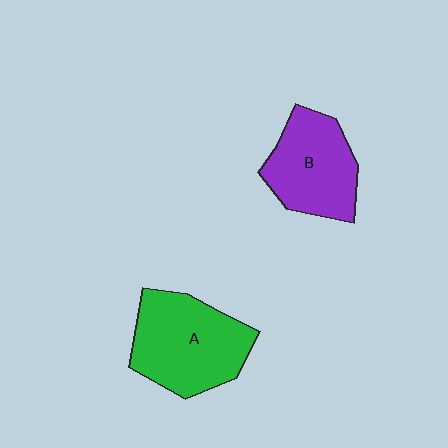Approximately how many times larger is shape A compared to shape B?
Approximately 1.2 times.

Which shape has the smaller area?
Shape B (purple).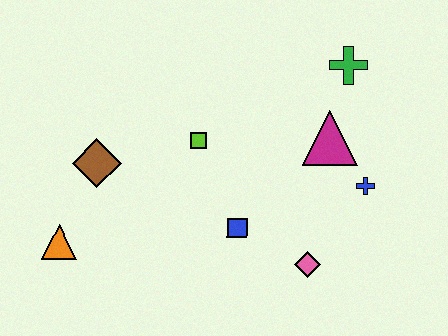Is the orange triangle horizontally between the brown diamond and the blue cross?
No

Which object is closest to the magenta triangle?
The blue cross is closest to the magenta triangle.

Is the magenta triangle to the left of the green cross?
Yes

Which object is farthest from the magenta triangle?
The orange triangle is farthest from the magenta triangle.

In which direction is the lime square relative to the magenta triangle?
The lime square is to the left of the magenta triangle.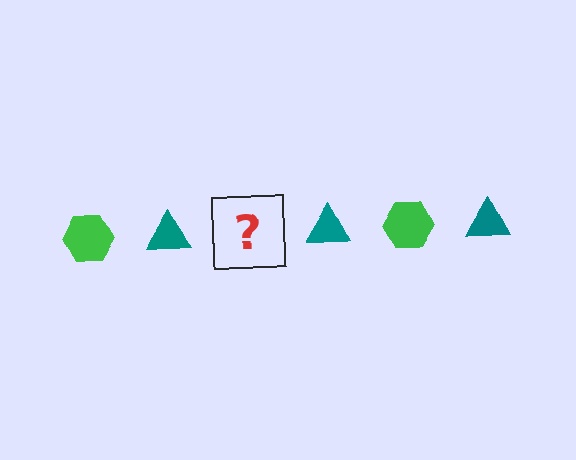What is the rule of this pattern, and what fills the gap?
The rule is that the pattern alternates between green hexagon and teal triangle. The gap should be filled with a green hexagon.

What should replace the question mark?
The question mark should be replaced with a green hexagon.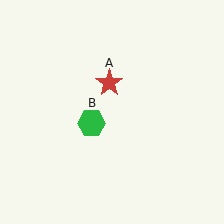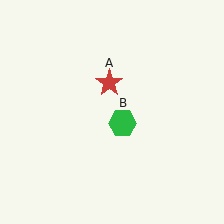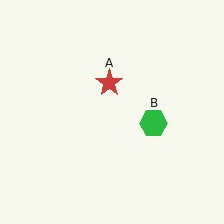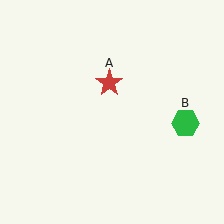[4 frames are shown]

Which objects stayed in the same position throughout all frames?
Red star (object A) remained stationary.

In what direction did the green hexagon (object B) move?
The green hexagon (object B) moved right.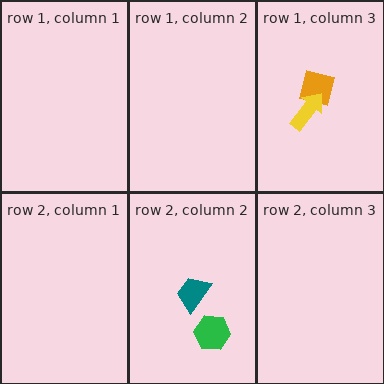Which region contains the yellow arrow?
The row 1, column 3 region.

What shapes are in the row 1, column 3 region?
The orange square, the yellow arrow.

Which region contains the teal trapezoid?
The row 2, column 2 region.